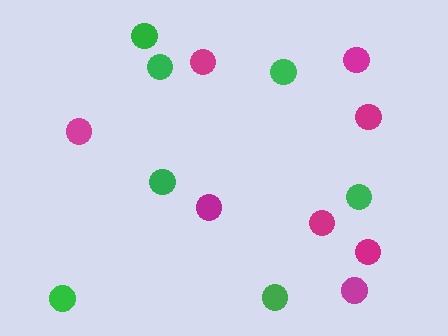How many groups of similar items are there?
There are 2 groups: one group of green circles (7) and one group of magenta circles (8).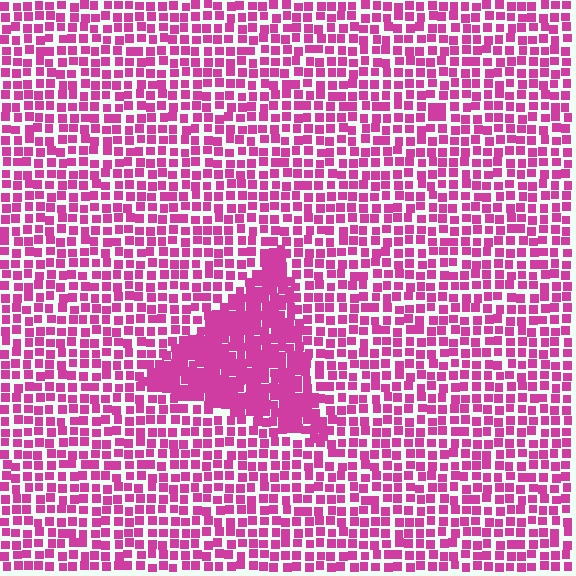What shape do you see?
I see a triangle.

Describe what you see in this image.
The image contains small magenta elements arranged at two different densities. A triangle-shaped region is visible where the elements are more densely packed than the surrounding area.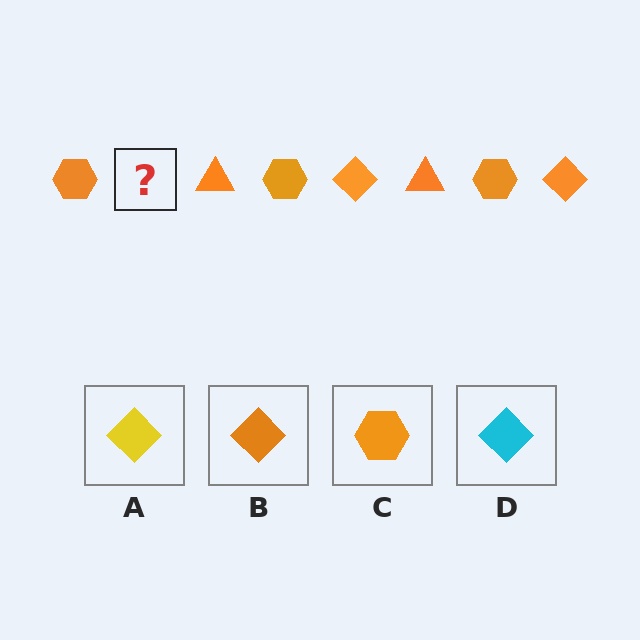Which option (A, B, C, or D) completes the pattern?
B.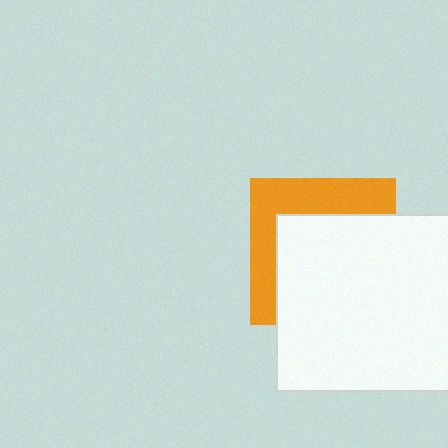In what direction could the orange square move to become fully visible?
The orange square could move toward the upper-left. That would shift it out from behind the white rectangle entirely.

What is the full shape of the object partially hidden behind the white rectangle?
The partially hidden object is an orange square.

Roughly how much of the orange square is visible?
A small part of it is visible (roughly 38%).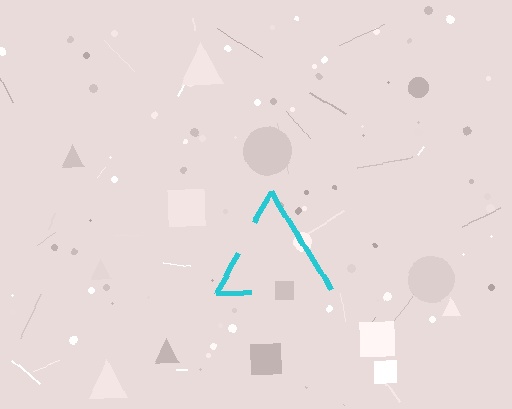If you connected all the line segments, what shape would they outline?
They would outline a triangle.